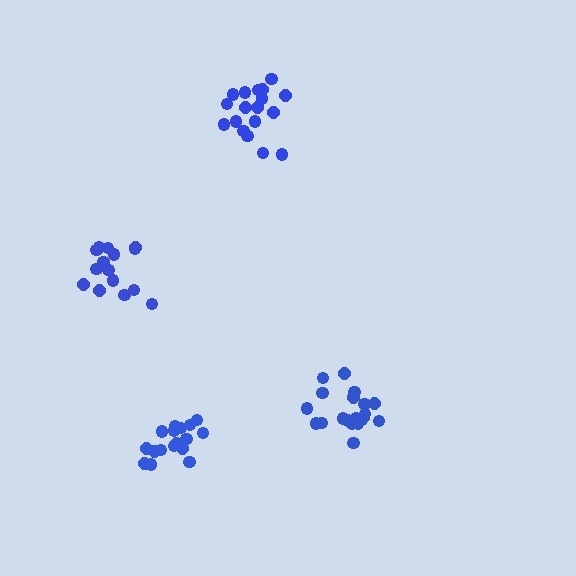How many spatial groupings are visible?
There are 4 spatial groupings.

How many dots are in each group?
Group 1: 17 dots, Group 2: 20 dots, Group 3: 15 dots, Group 4: 18 dots (70 total).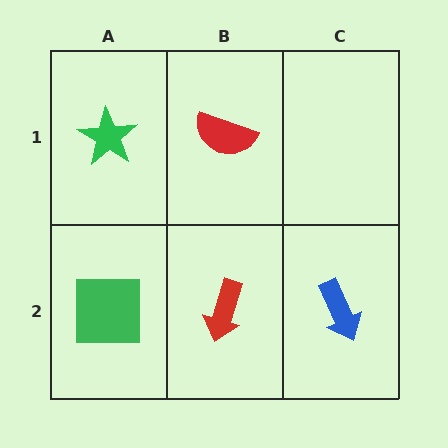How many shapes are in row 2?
3 shapes.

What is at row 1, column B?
A red semicircle.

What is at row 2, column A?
A green square.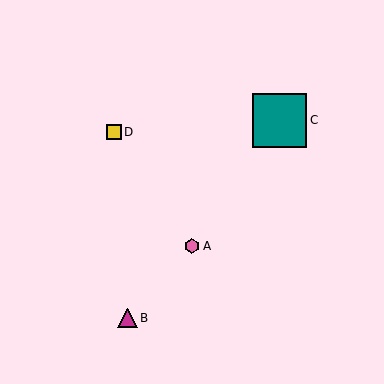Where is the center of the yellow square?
The center of the yellow square is at (114, 132).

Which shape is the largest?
The teal square (labeled C) is the largest.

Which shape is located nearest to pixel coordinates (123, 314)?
The magenta triangle (labeled B) at (128, 318) is nearest to that location.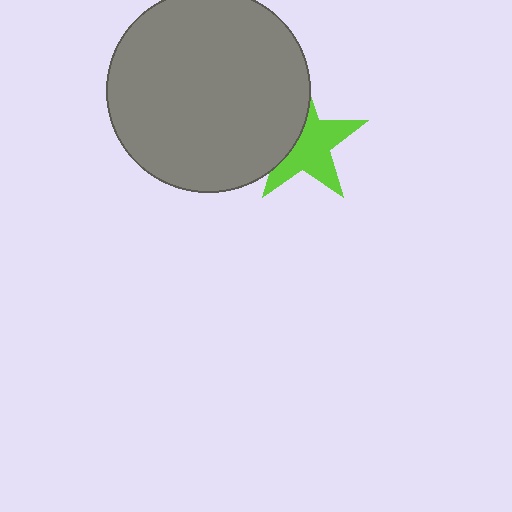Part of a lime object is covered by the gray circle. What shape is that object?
It is a star.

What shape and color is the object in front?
The object in front is a gray circle.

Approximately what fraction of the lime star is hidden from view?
Roughly 39% of the lime star is hidden behind the gray circle.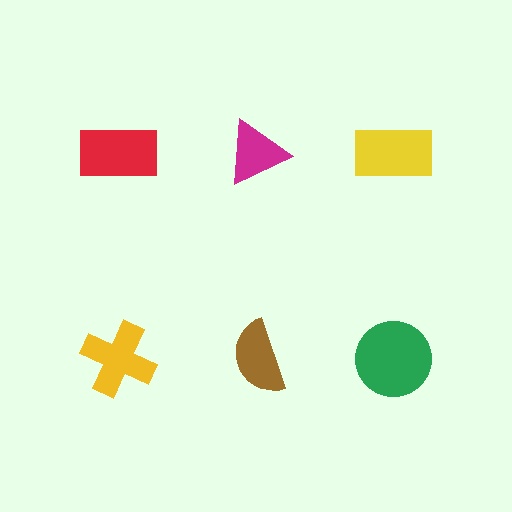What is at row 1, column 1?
A red rectangle.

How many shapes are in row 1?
3 shapes.